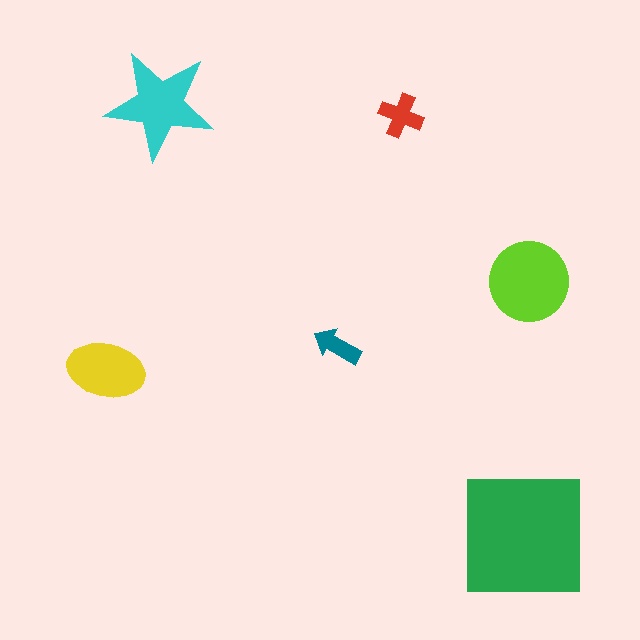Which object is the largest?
The green square.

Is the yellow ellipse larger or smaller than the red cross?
Larger.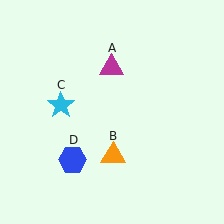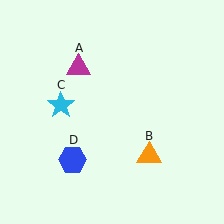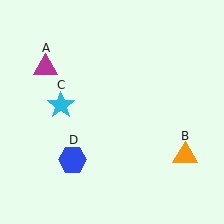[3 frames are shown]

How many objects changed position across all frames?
2 objects changed position: magenta triangle (object A), orange triangle (object B).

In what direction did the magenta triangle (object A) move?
The magenta triangle (object A) moved left.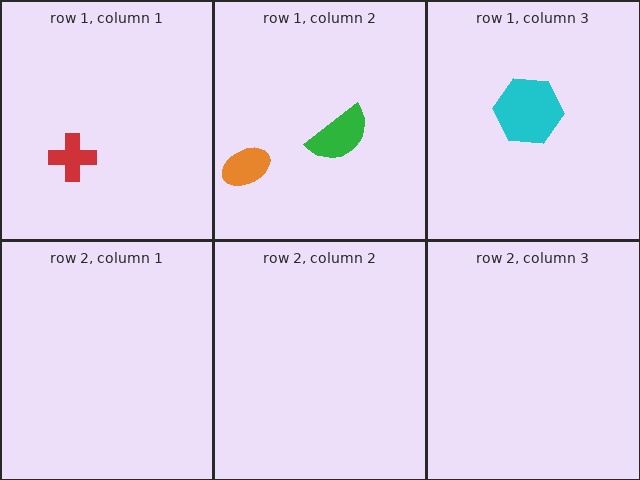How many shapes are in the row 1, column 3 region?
1.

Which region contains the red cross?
The row 1, column 1 region.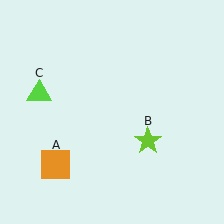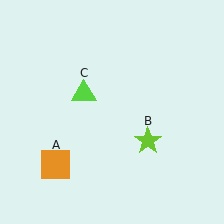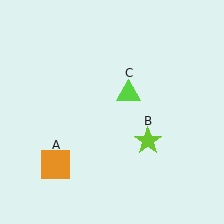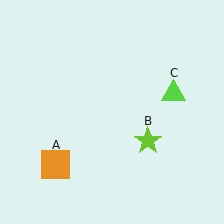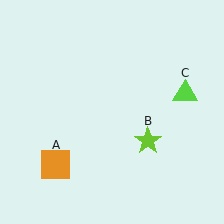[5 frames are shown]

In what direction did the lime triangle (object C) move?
The lime triangle (object C) moved right.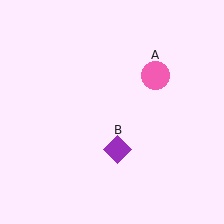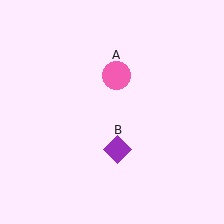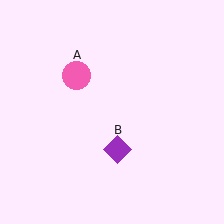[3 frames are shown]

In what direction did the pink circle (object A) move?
The pink circle (object A) moved left.